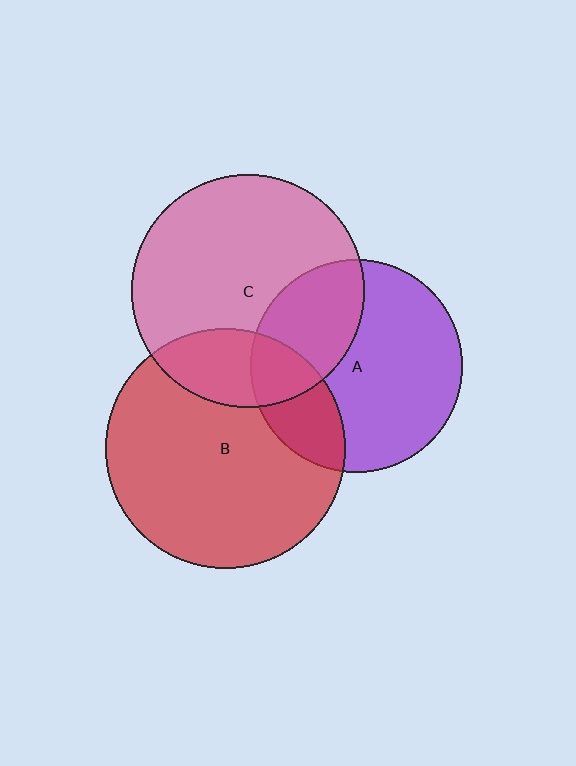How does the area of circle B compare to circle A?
Approximately 1.3 times.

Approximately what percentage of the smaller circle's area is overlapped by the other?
Approximately 20%.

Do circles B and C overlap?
Yes.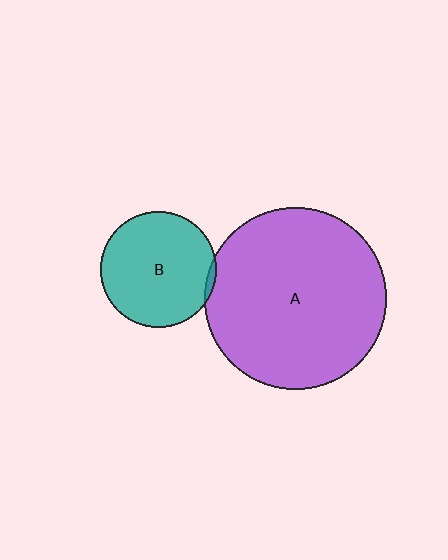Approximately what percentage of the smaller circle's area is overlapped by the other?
Approximately 5%.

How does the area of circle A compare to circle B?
Approximately 2.4 times.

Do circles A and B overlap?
Yes.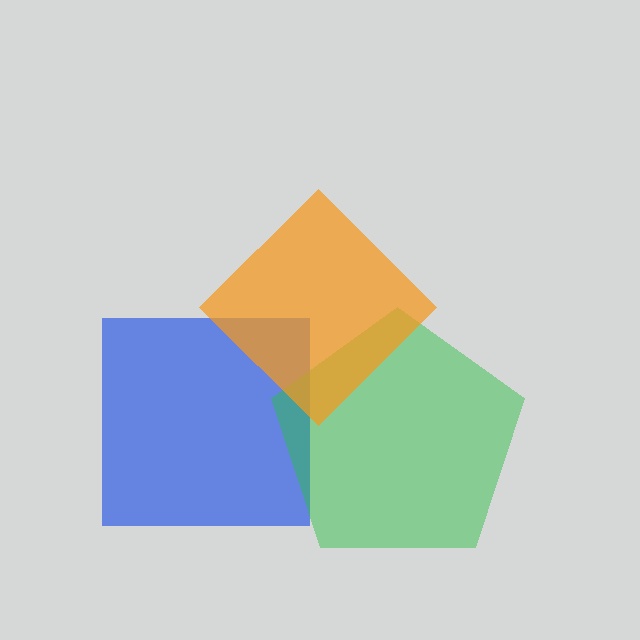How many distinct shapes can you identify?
There are 3 distinct shapes: a blue square, a green pentagon, an orange diamond.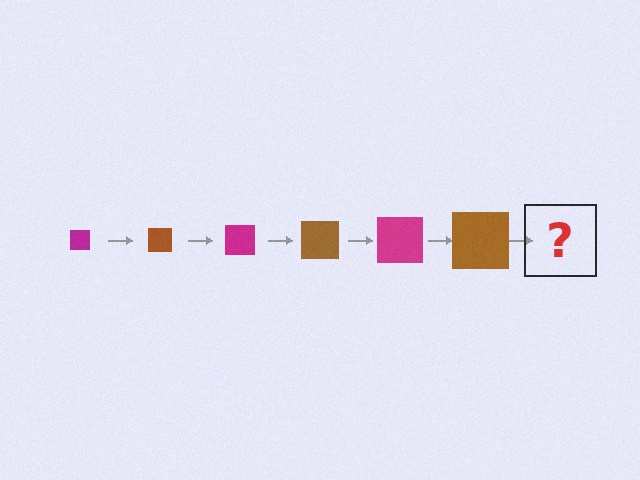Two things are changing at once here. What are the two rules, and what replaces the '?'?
The two rules are that the square grows larger each step and the color cycles through magenta and brown. The '?' should be a magenta square, larger than the previous one.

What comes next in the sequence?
The next element should be a magenta square, larger than the previous one.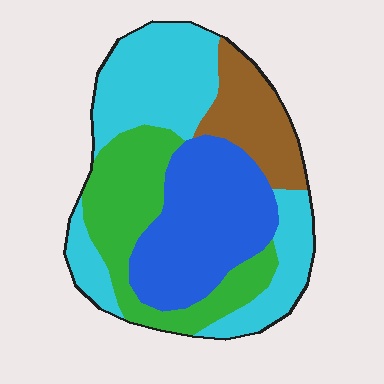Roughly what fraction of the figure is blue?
Blue covers around 30% of the figure.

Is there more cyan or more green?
Cyan.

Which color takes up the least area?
Brown, at roughly 15%.